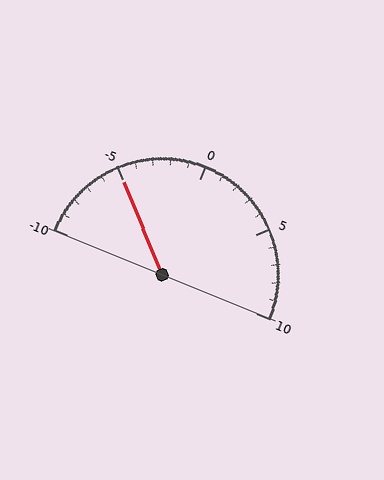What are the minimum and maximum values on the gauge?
The gauge ranges from -10 to 10.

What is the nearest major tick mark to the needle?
The nearest major tick mark is -5.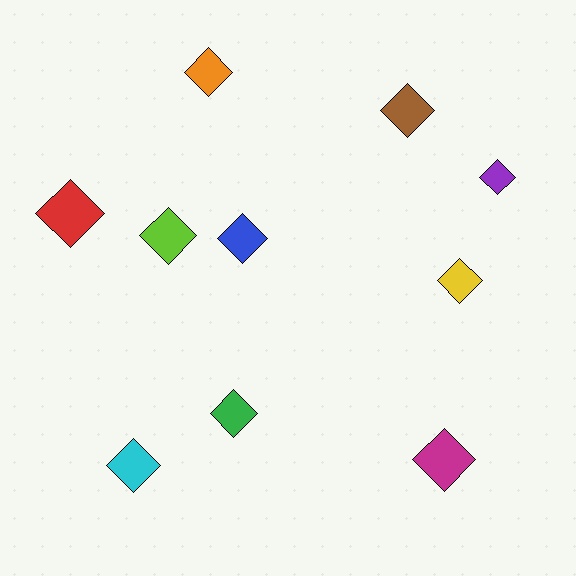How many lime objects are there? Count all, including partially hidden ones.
There is 1 lime object.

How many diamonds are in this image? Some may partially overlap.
There are 10 diamonds.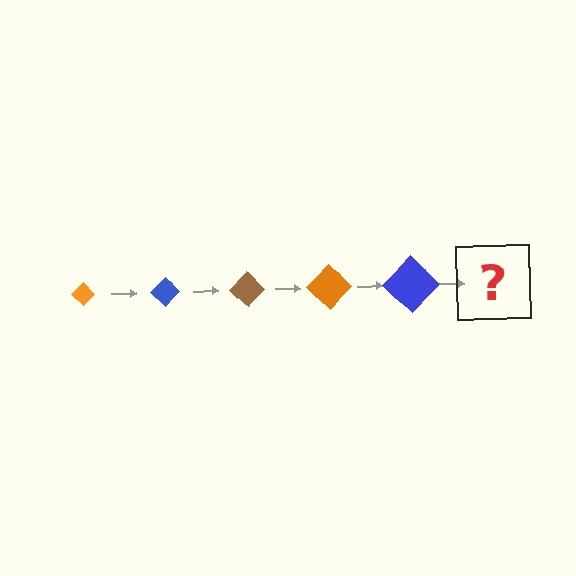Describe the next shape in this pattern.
It should be a brown diamond, larger than the previous one.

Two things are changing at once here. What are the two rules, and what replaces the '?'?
The two rules are that the diamond grows larger each step and the color cycles through orange, blue, and brown. The '?' should be a brown diamond, larger than the previous one.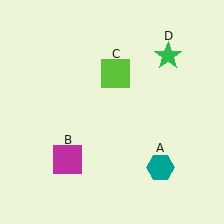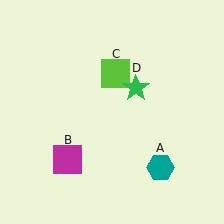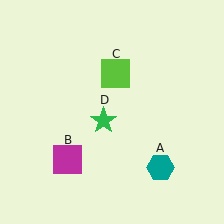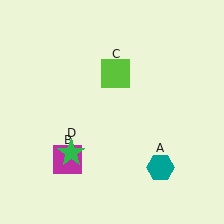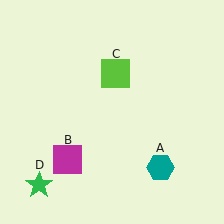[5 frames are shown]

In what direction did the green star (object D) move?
The green star (object D) moved down and to the left.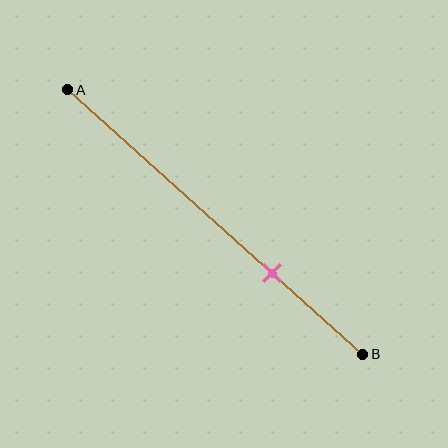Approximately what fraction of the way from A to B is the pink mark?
The pink mark is approximately 70% of the way from A to B.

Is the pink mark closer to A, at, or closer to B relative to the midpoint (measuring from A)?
The pink mark is closer to point B than the midpoint of segment AB.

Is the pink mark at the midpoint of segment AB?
No, the mark is at about 70% from A, not at the 50% midpoint.